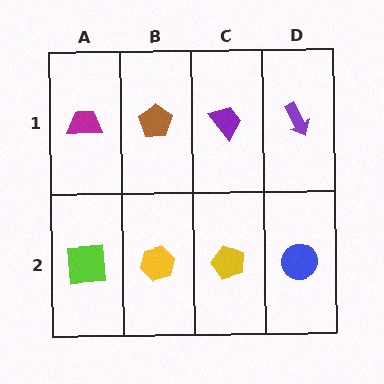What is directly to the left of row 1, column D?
A purple trapezoid.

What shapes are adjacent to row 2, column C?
A purple trapezoid (row 1, column C), a yellow hexagon (row 2, column B), a blue circle (row 2, column D).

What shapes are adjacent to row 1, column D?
A blue circle (row 2, column D), a purple trapezoid (row 1, column C).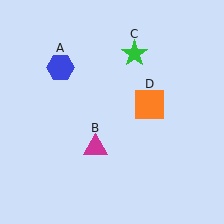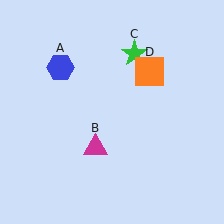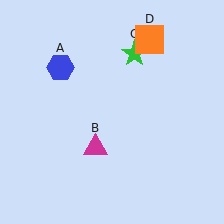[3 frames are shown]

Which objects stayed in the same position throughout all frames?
Blue hexagon (object A) and magenta triangle (object B) and green star (object C) remained stationary.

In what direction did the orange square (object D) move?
The orange square (object D) moved up.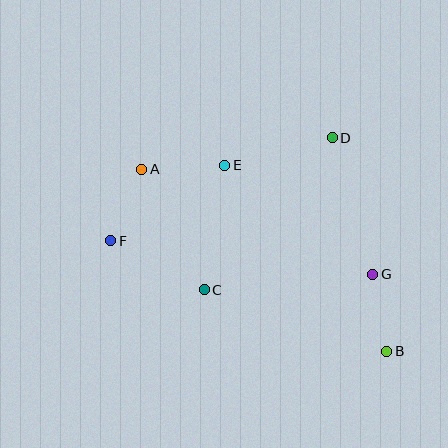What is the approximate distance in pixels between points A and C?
The distance between A and C is approximately 135 pixels.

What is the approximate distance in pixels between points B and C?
The distance between B and C is approximately 192 pixels.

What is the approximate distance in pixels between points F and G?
The distance between F and G is approximately 264 pixels.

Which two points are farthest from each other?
Points A and B are farthest from each other.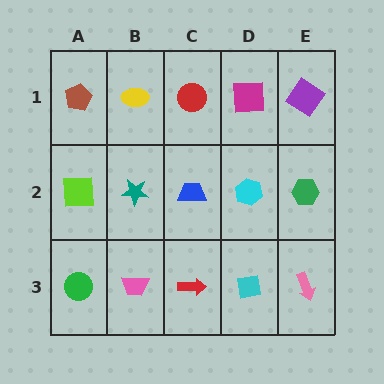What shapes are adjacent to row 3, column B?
A teal star (row 2, column B), a green circle (row 3, column A), a red arrow (row 3, column C).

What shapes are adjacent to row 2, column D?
A magenta square (row 1, column D), a cyan square (row 3, column D), a blue trapezoid (row 2, column C), a green hexagon (row 2, column E).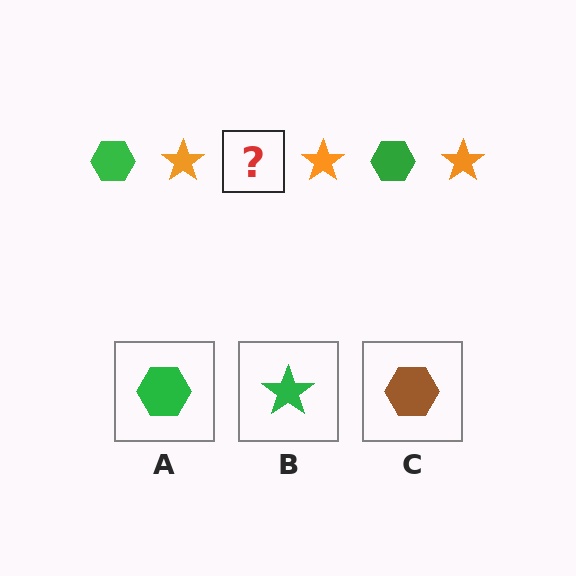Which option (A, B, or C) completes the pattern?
A.